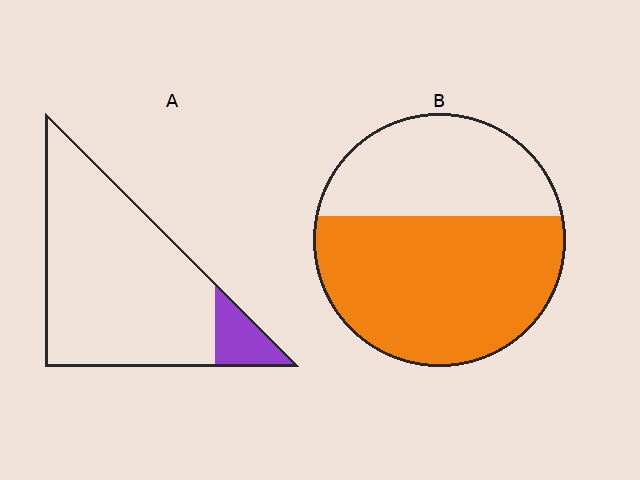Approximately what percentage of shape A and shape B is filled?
A is approximately 10% and B is approximately 60%.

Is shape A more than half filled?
No.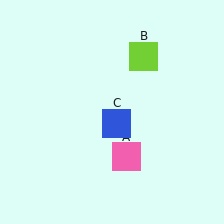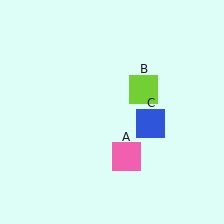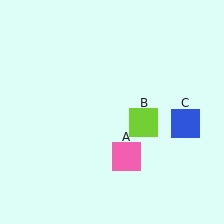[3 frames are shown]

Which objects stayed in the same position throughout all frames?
Pink square (object A) remained stationary.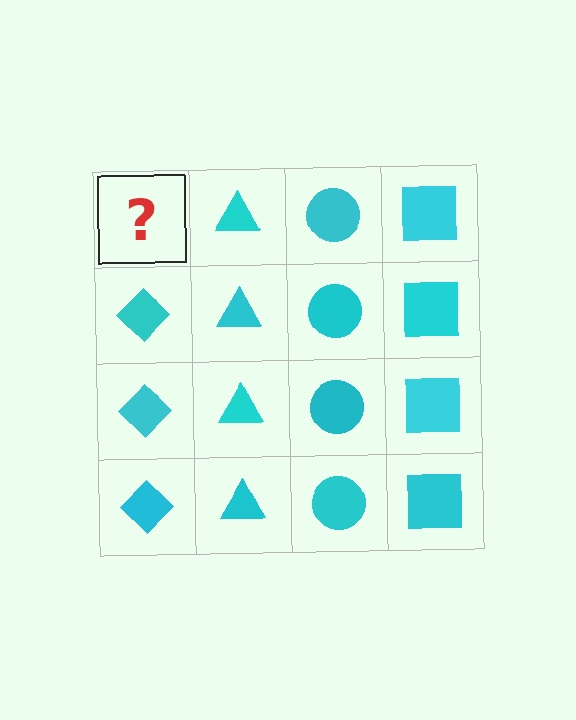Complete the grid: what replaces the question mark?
The question mark should be replaced with a cyan diamond.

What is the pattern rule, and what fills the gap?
The rule is that each column has a consistent shape. The gap should be filled with a cyan diamond.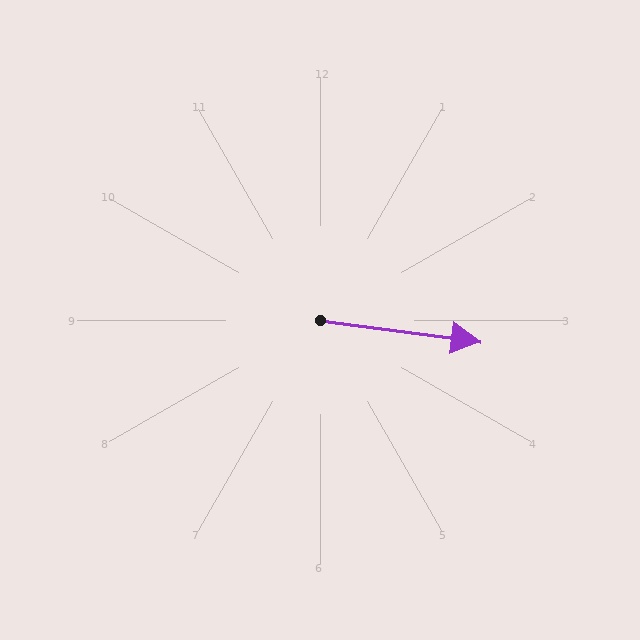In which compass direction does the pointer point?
East.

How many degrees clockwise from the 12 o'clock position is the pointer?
Approximately 98 degrees.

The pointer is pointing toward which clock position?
Roughly 3 o'clock.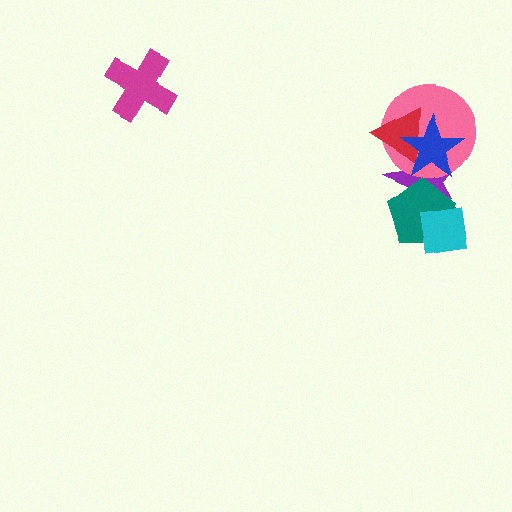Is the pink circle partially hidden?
Yes, it is partially covered by another shape.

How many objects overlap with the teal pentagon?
2 objects overlap with the teal pentagon.